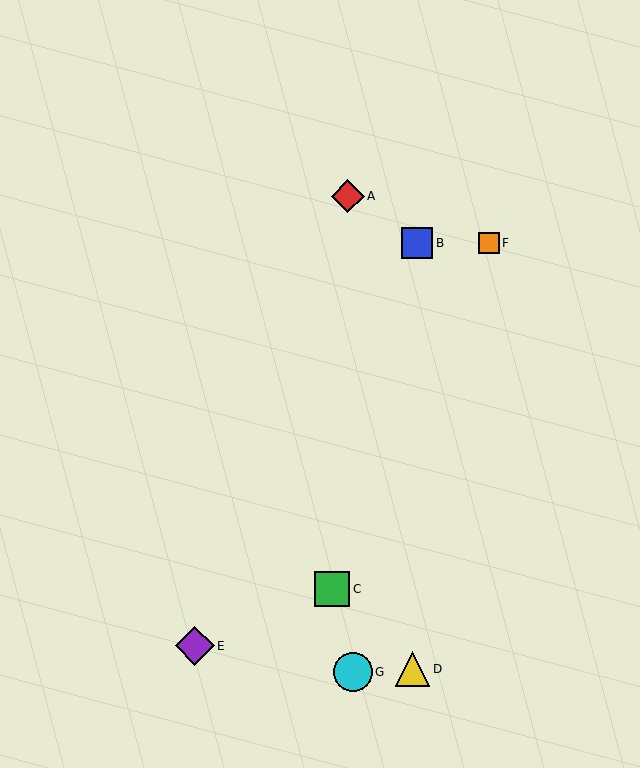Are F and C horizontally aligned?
No, F is at y≈243 and C is at y≈589.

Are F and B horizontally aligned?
Yes, both are at y≈243.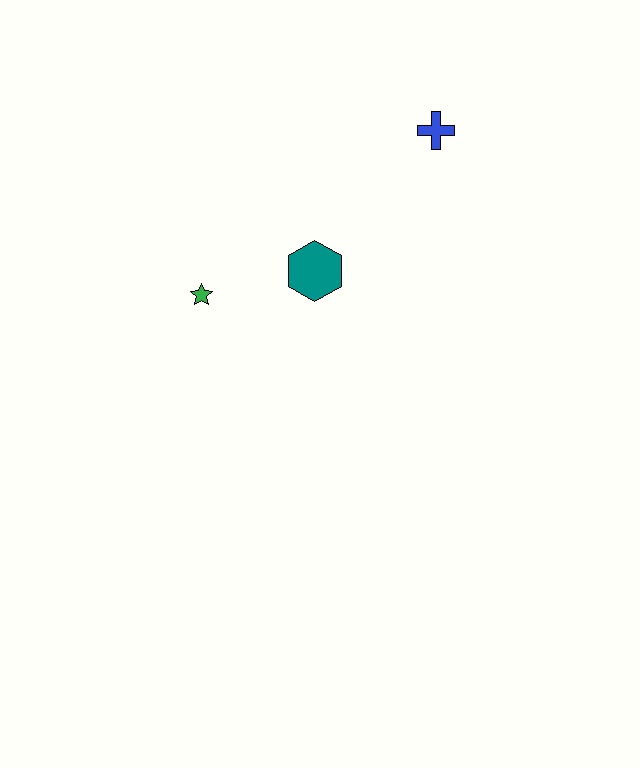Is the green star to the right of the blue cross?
No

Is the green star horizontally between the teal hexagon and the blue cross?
No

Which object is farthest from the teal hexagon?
The blue cross is farthest from the teal hexagon.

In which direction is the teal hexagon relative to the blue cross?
The teal hexagon is below the blue cross.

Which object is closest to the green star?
The teal hexagon is closest to the green star.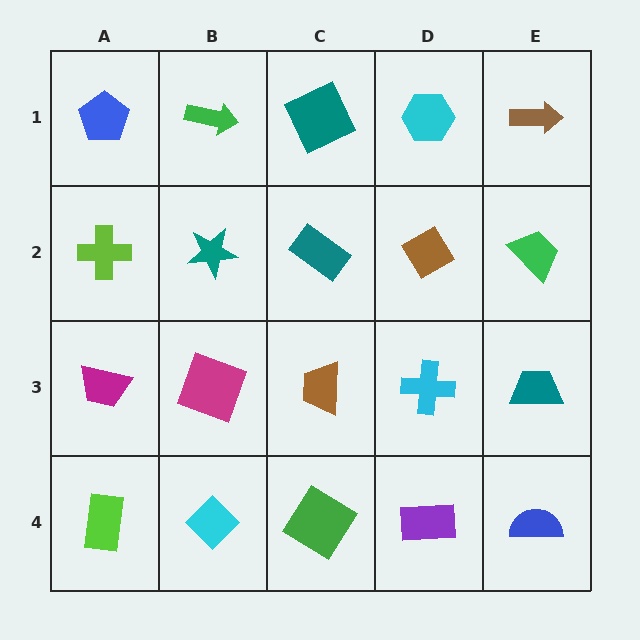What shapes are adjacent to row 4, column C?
A brown trapezoid (row 3, column C), a cyan diamond (row 4, column B), a purple rectangle (row 4, column D).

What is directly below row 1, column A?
A lime cross.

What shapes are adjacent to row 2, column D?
A cyan hexagon (row 1, column D), a cyan cross (row 3, column D), a teal rectangle (row 2, column C), a green trapezoid (row 2, column E).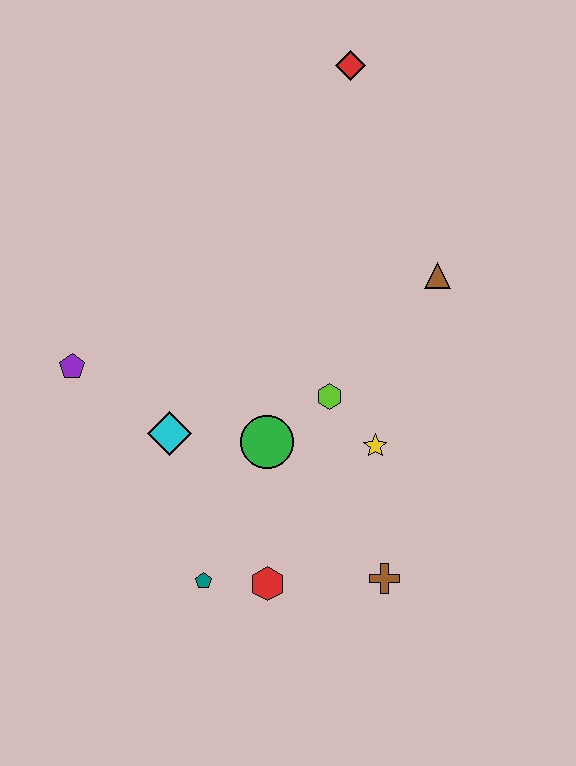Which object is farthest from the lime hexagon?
The red diamond is farthest from the lime hexagon.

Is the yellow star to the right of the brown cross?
No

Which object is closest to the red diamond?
The brown triangle is closest to the red diamond.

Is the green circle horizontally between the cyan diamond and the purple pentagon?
No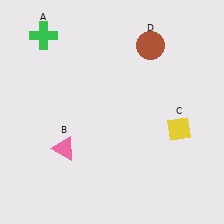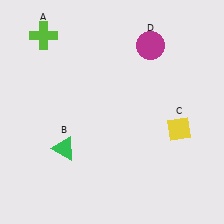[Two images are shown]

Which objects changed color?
A changed from green to lime. B changed from pink to green. D changed from brown to magenta.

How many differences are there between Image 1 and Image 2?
There are 3 differences between the two images.